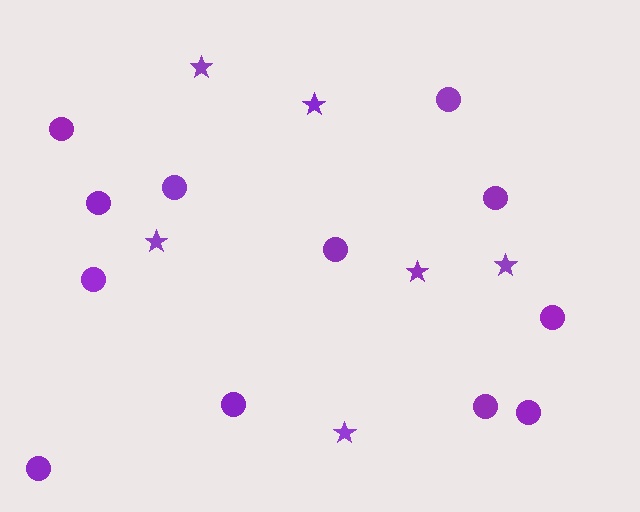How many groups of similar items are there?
There are 2 groups: one group of circles (12) and one group of stars (6).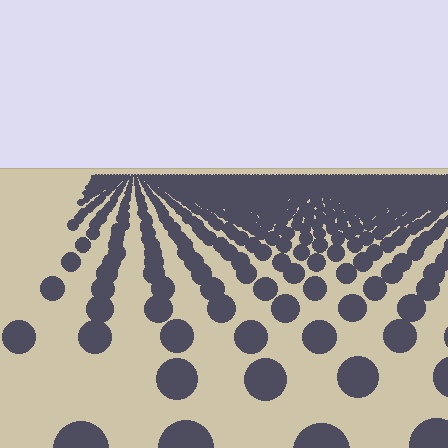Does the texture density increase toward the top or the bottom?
Density increases toward the top.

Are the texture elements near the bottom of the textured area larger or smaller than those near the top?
Larger. Near the bottom, elements are closer to the viewer and appear at a bigger on-screen size.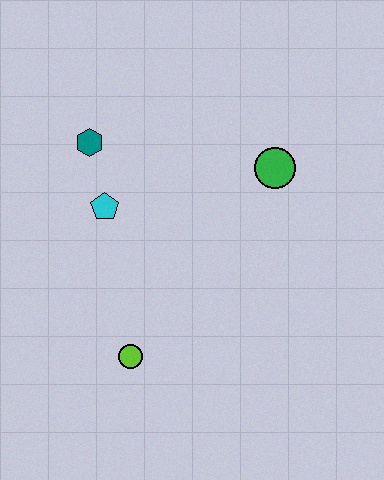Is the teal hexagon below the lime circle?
No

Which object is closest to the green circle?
The cyan pentagon is closest to the green circle.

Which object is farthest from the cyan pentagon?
The green circle is farthest from the cyan pentagon.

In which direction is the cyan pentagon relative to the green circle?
The cyan pentagon is to the left of the green circle.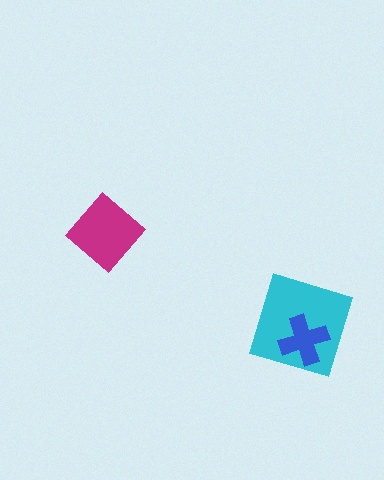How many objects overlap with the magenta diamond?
0 objects overlap with the magenta diamond.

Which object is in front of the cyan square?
The blue cross is in front of the cyan square.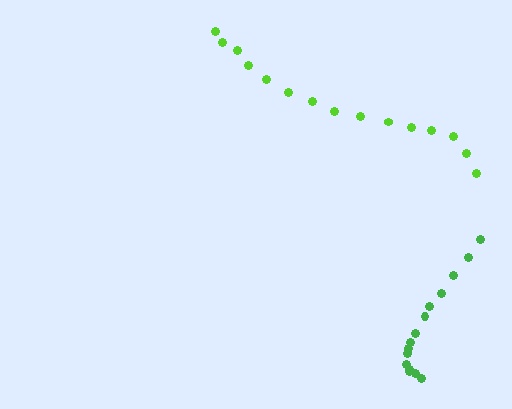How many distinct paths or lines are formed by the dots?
There are 2 distinct paths.